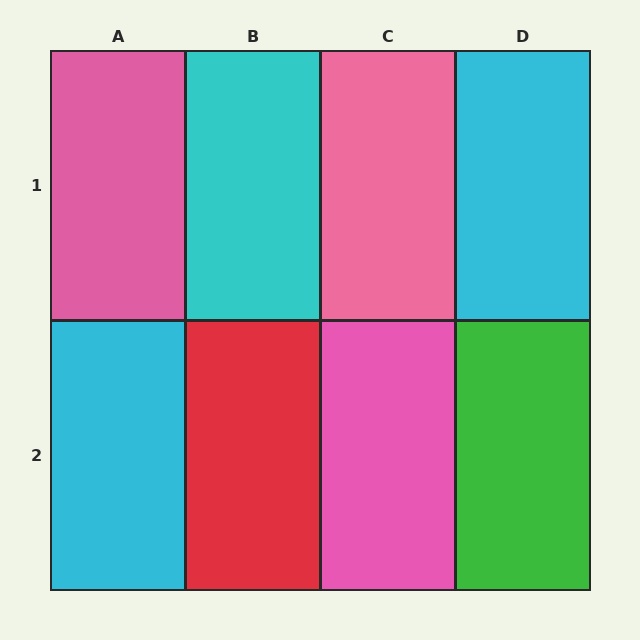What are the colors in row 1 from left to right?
Pink, cyan, pink, cyan.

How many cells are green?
1 cell is green.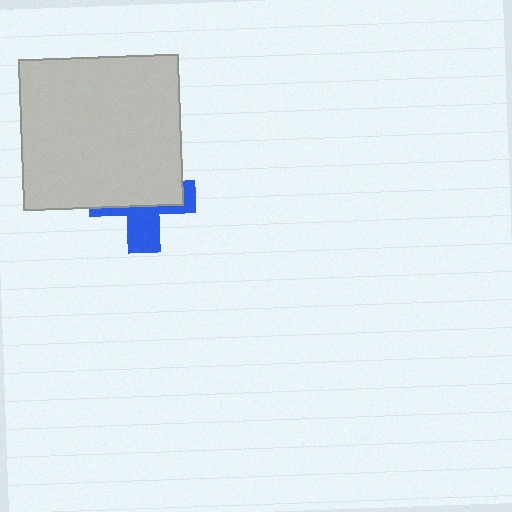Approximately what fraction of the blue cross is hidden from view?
Roughly 60% of the blue cross is hidden behind the light gray rectangle.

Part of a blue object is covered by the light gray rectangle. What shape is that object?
It is a cross.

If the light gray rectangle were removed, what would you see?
You would see the complete blue cross.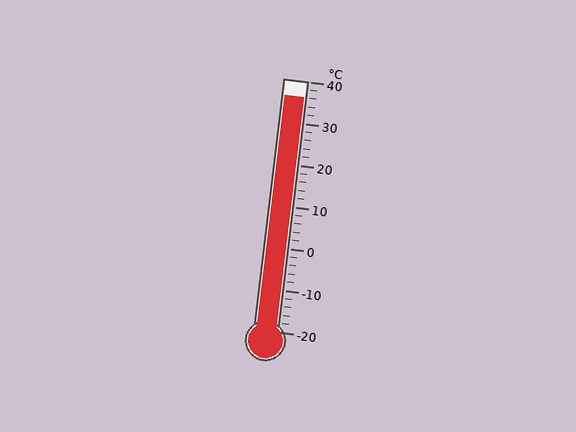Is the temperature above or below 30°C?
The temperature is above 30°C.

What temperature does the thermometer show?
The thermometer shows approximately 36°C.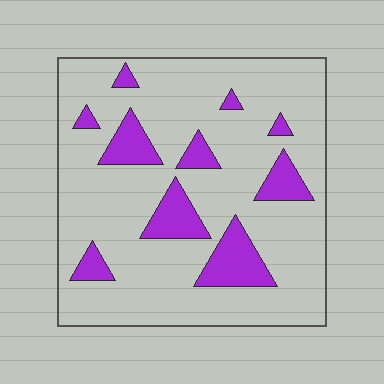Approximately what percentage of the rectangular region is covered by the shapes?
Approximately 15%.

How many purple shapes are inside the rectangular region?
10.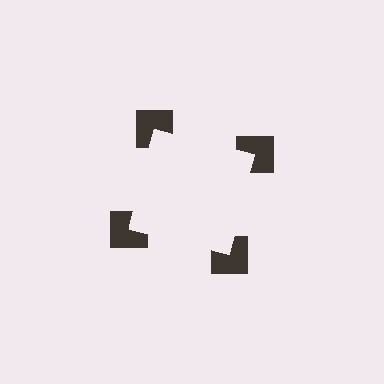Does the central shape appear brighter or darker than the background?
It typically appears slightly brighter than the background, even though no actual brightness change is drawn.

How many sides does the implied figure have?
4 sides.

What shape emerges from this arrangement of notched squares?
An illusory square — its edges are inferred from the aligned wedge cuts in the notched squares, not physically drawn.